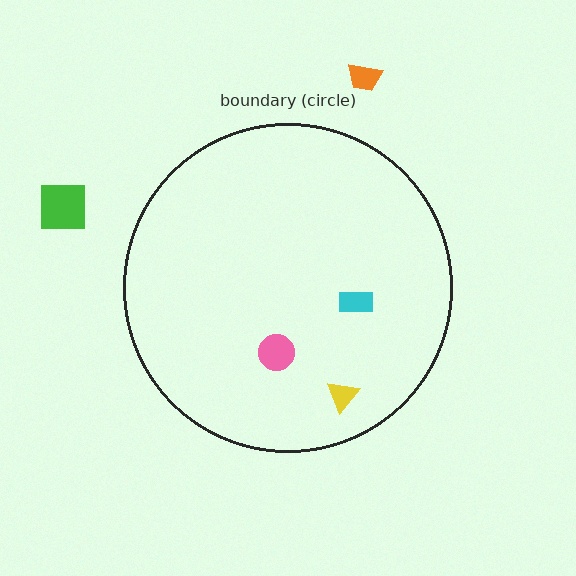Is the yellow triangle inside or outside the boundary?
Inside.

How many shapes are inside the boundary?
3 inside, 2 outside.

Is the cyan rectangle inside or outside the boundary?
Inside.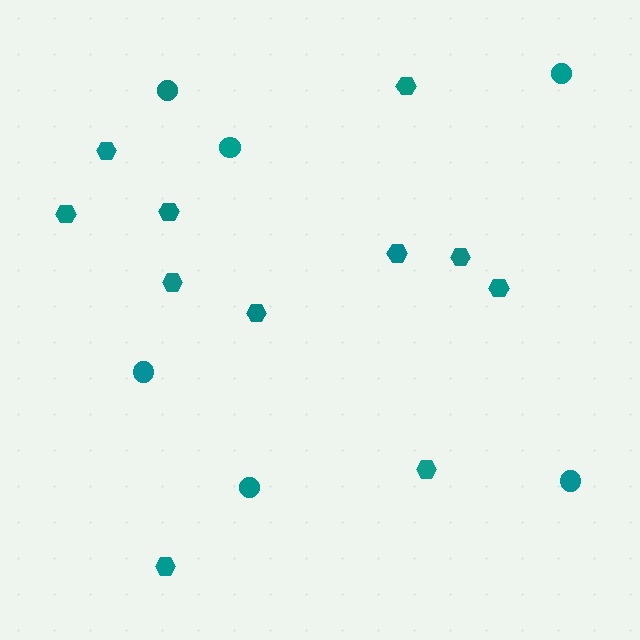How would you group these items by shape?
There are 2 groups: one group of circles (6) and one group of hexagons (11).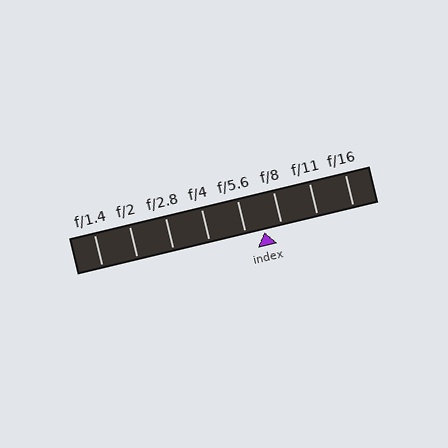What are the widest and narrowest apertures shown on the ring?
The widest aperture shown is f/1.4 and the narrowest is f/16.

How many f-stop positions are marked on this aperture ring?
There are 8 f-stop positions marked.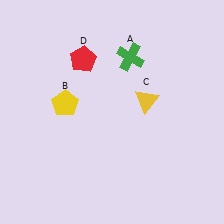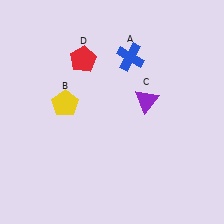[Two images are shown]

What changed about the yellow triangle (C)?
In Image 1, C is yellow. In Image 2, it changed to purple.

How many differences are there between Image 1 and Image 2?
There are 2 differences between the two images.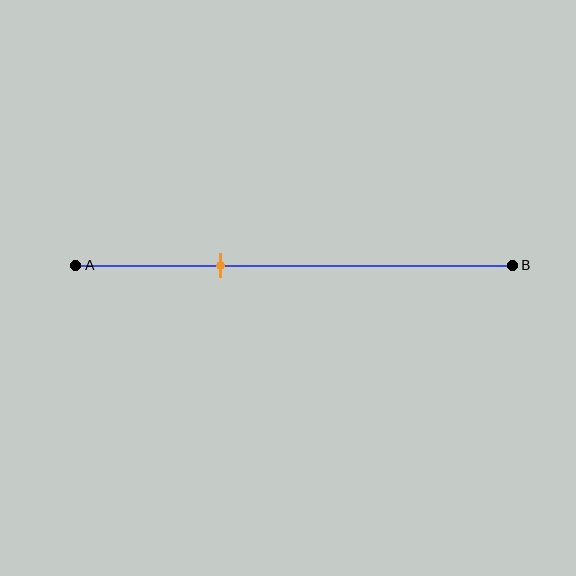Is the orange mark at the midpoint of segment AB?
No, the mark is at about 35% from A, not at the 50% midpoint.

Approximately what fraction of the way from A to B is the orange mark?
The orange mark is approximately 35% of the way from A to B.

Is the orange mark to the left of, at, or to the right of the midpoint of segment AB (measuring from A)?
The orange mark is to the left of the midpoint of segment AB.